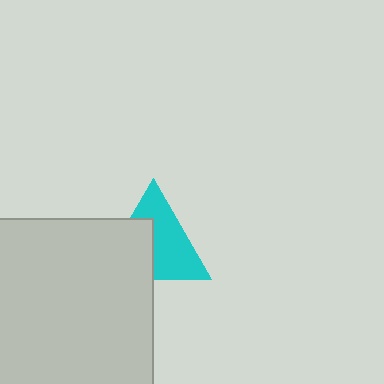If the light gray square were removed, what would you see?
You would see the complete cyan triangle.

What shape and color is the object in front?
The object in front is a light gray square.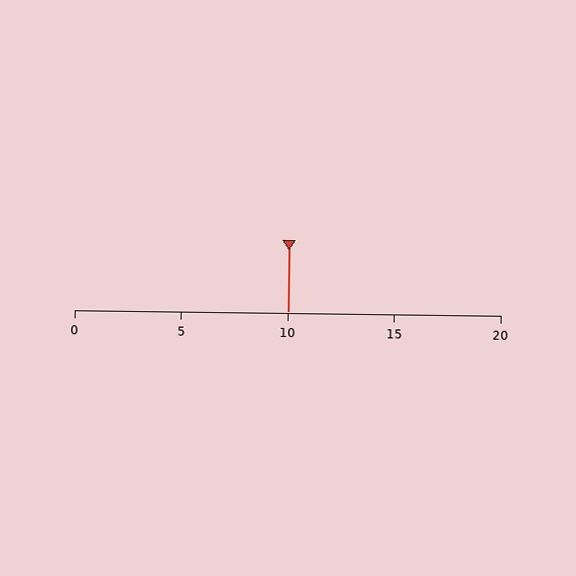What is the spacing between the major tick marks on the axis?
The major ticks are spaced 5 apart.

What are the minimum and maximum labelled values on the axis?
The axis runs from 0 to 20.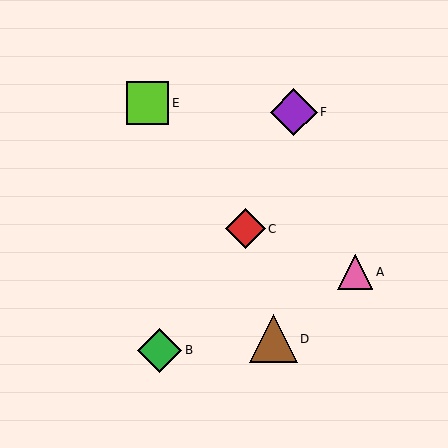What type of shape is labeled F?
Shape F is a purple diamond.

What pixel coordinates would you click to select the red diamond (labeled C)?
Click at (246, 229) to select the red diamond C.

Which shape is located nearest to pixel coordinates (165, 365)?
The green diamond (labeled B) at (160, 350) is nearest to that location.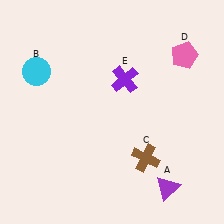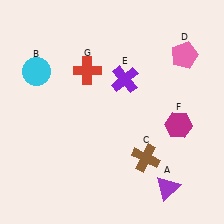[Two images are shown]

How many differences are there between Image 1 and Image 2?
There are 2 differences between the two images.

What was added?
A magenta hexagon (F), a red cross (G) were added in Image 2.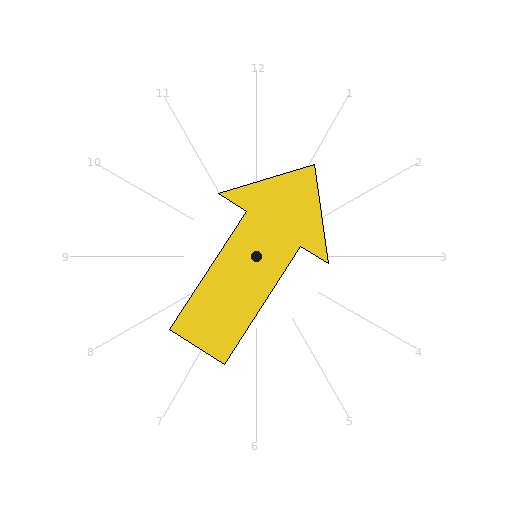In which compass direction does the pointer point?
Northeast.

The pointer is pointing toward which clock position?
Roughly 1 o'clock.